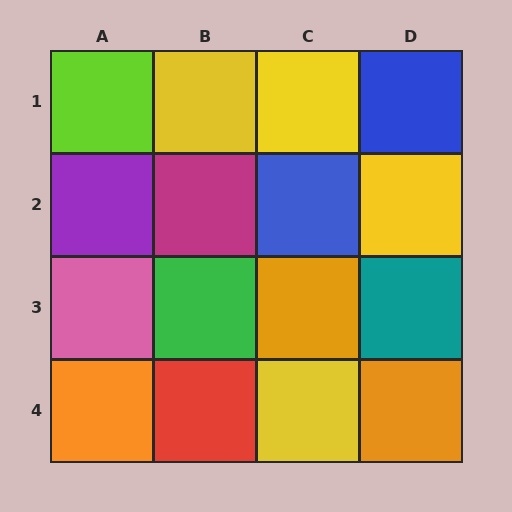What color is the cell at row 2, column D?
Yellow.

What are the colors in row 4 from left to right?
Orange, red, yellow, orange.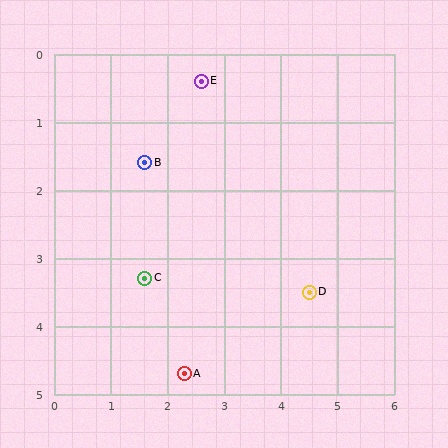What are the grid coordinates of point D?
Point D is at approximately (4.5, 3.5).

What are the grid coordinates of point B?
Point B is at approximately (1.6, 1.6).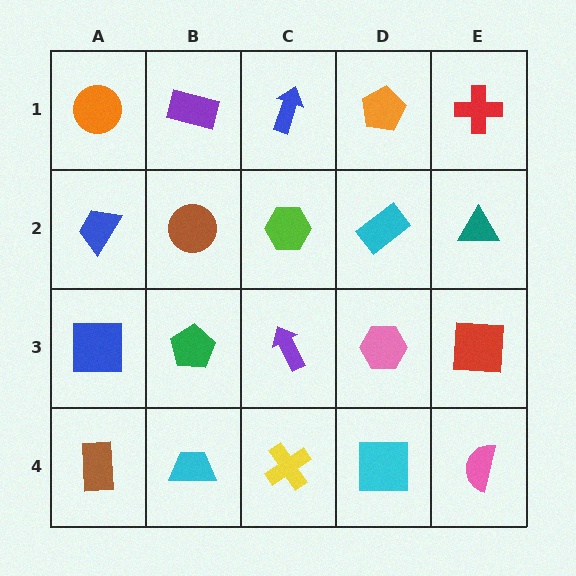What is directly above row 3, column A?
A blue trapezoid.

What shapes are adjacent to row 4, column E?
A red square (row 3, column E), a cyan square (row 4, column D).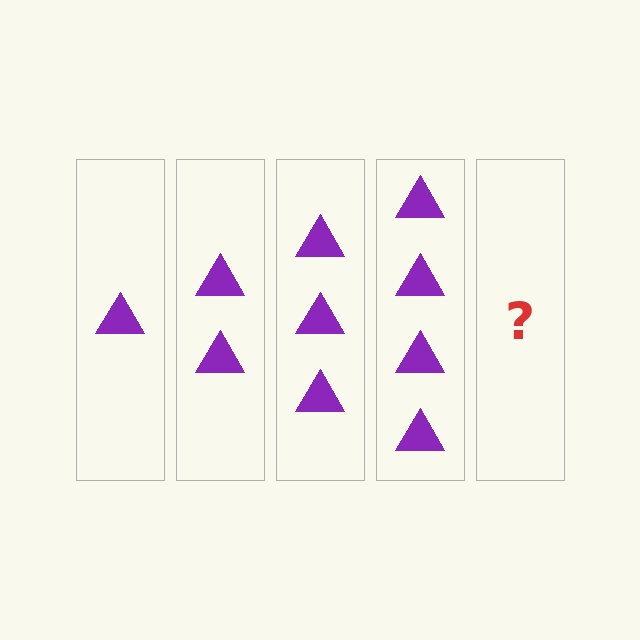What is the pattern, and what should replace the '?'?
The pattern is that each step adds one more triangle. The '?' should be 5 triangles.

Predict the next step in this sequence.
The next step is 5 triangles.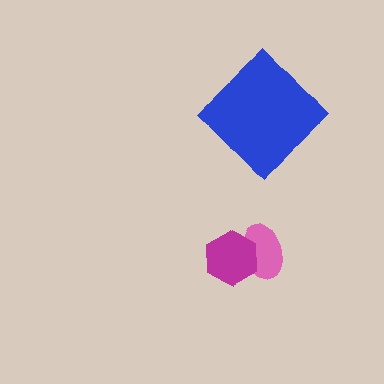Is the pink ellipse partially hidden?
Yes, it is partially covered by another shape.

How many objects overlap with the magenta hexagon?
1 object overlaps with the magenta hexagon.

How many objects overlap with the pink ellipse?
1 object overlaps with the pink ellipse.